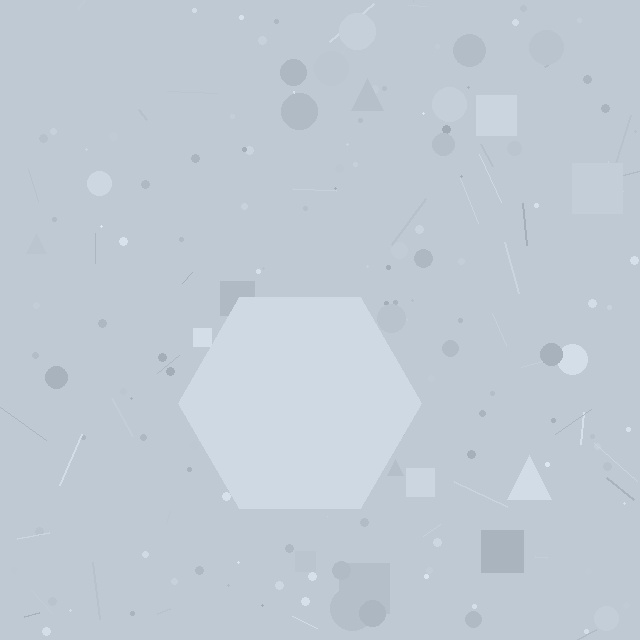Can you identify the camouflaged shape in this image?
The camouflaged shape is a hexagon.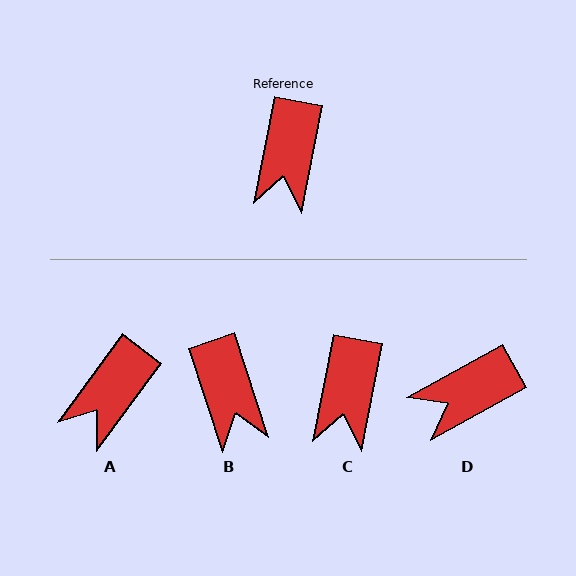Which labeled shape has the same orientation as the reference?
C.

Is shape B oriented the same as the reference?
No, it is off by about 29 degrees.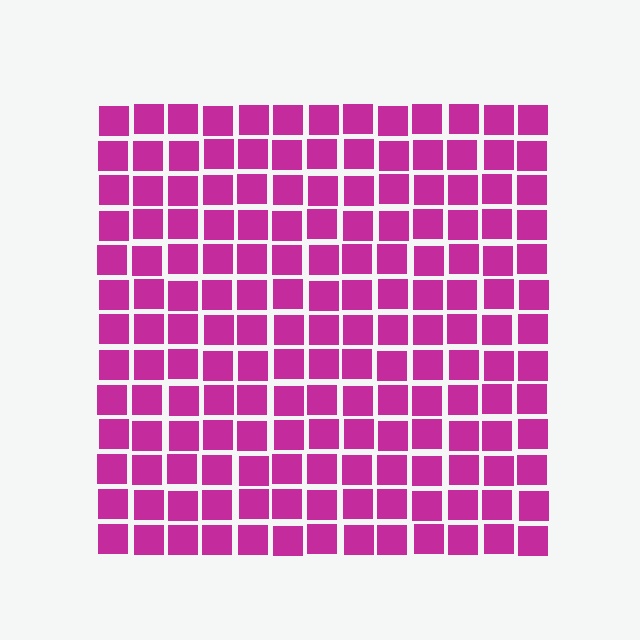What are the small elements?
The small elements are squares.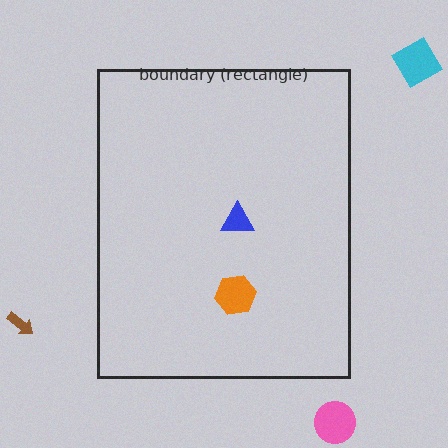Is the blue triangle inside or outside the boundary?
Inside.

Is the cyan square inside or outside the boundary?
Outside.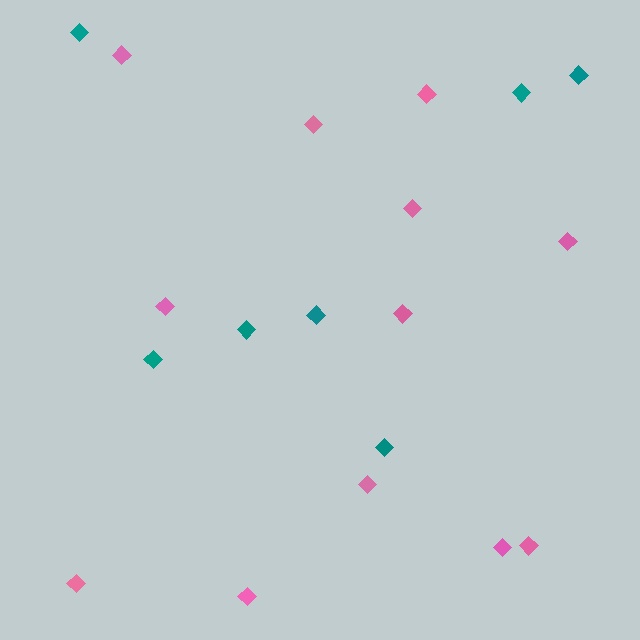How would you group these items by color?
There are 2 groups: one group of teal diamonds (7) and one group of pink diamonds (12).